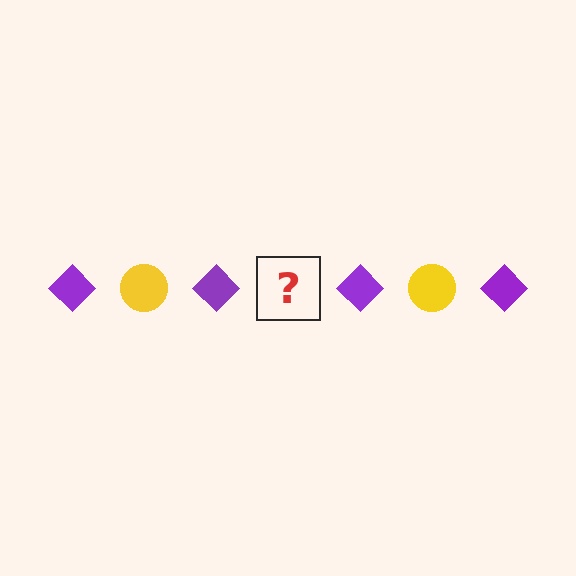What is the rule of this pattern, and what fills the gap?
The rule is that the pattern alternates between purple diamond and yellow circle. The gap should be filled with a yellow circle.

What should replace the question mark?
The question mark should be replaced with a yellow circle.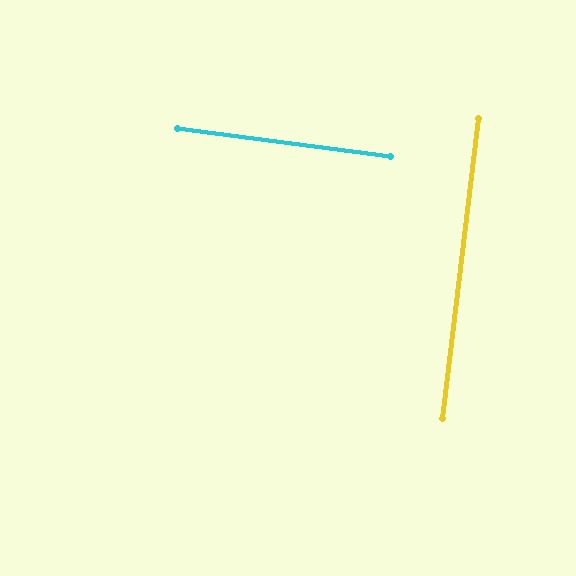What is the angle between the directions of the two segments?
Approximately 89 degrees.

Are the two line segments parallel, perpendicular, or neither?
Perpendicular — they meet at approximately 89°.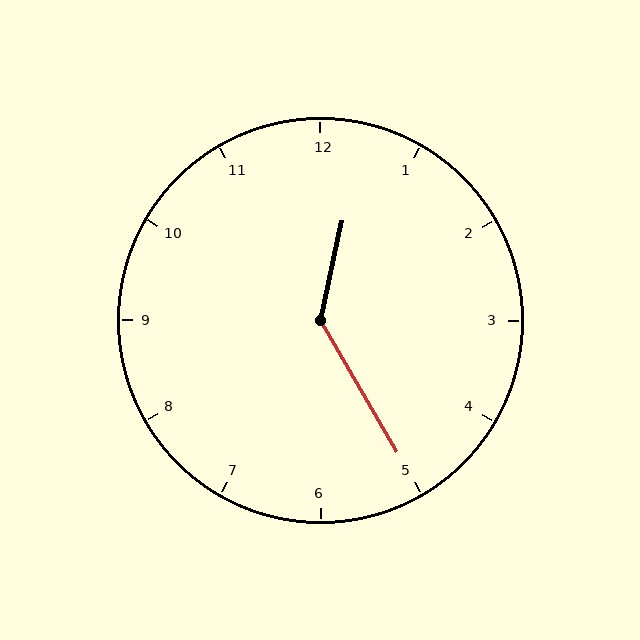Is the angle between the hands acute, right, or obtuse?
It is obtuse.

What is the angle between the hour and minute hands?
Approximately 138 degrees.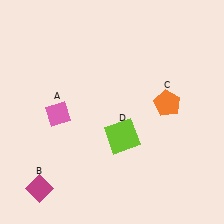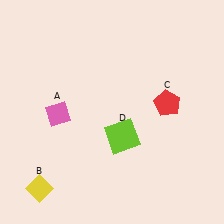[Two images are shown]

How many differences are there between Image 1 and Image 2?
There are 2 differences between the two images.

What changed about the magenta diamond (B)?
In Image 1, B is magenta. In Image 2, it changed to yellow.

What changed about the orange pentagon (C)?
In Image 1, C is orange. In Image 2, it changed to red.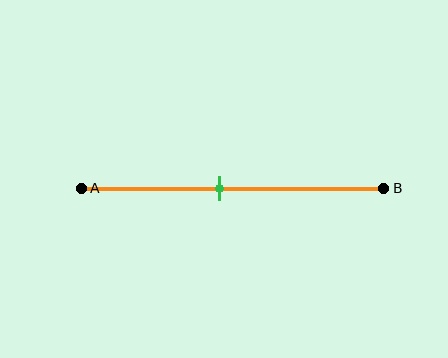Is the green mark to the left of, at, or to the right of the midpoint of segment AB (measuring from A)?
The green mark is to the left of the midpoint of segment AB.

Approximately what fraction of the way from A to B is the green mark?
The green mark is approximately 45% of the way from A to B.